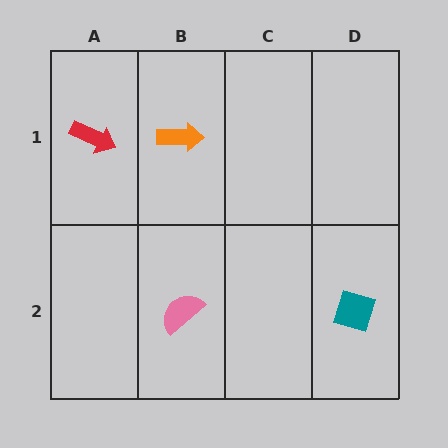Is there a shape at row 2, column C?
No, that cell is empty.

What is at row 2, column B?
A pink semicircle.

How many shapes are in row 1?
2 shapes.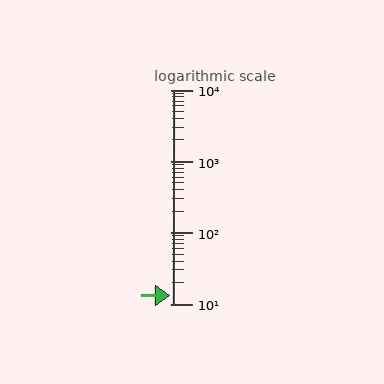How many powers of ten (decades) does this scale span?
The scale spans 3 decades, from 10 to 10000.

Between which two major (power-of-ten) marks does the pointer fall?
The pointer is between 10 and 100.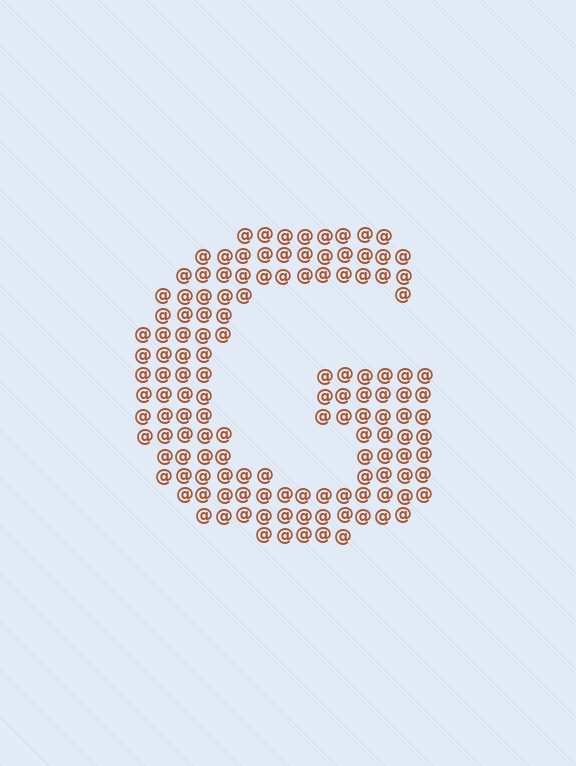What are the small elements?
The small elements are at signs.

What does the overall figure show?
The overall figure shows the letter G.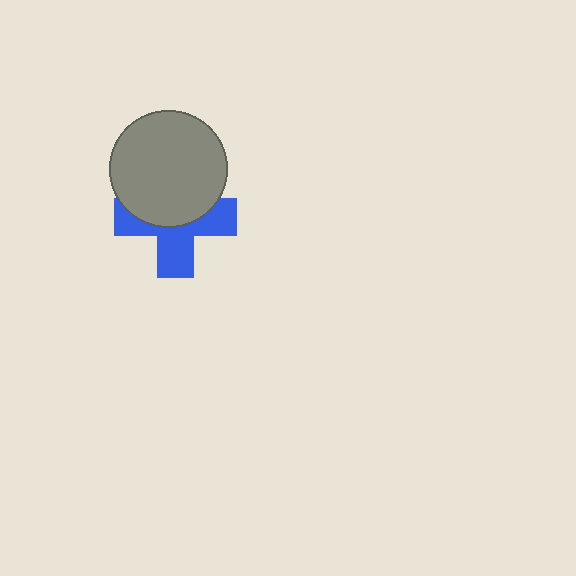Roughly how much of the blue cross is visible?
About half of it is visible (roughly 51%).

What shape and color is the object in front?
The object in front is a gray circle.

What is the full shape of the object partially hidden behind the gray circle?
The partially hidden object is a blue cross.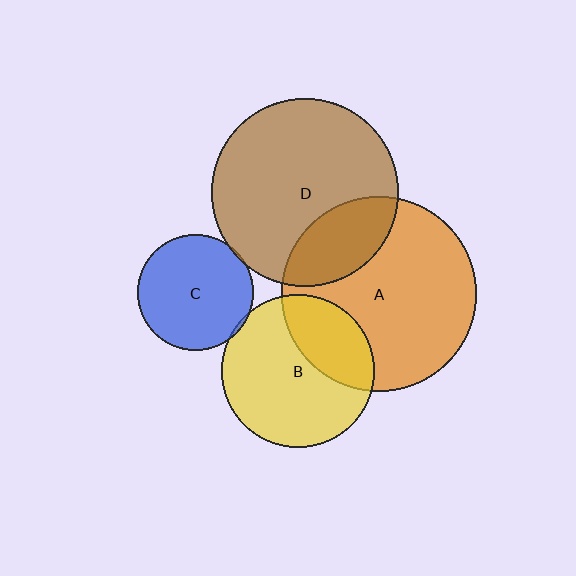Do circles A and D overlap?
Yes.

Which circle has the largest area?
Circle A (orange).